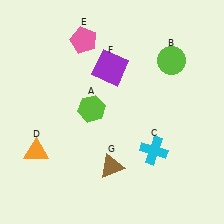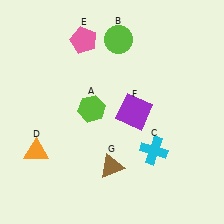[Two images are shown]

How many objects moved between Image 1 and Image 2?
2 objects moved between the two images.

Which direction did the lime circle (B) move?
The lime circle (B) moved left.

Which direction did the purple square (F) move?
The purple square (F) moved down.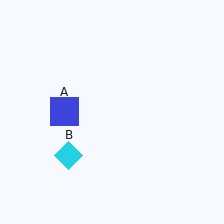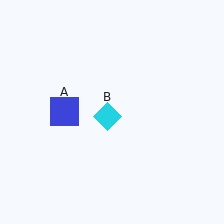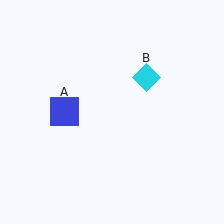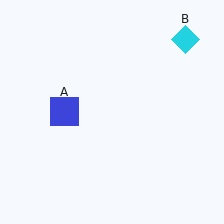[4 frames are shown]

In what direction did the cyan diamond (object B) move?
The cyan diamond (object B) moved up and to the right.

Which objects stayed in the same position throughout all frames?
Blue square (object A) remained stationary.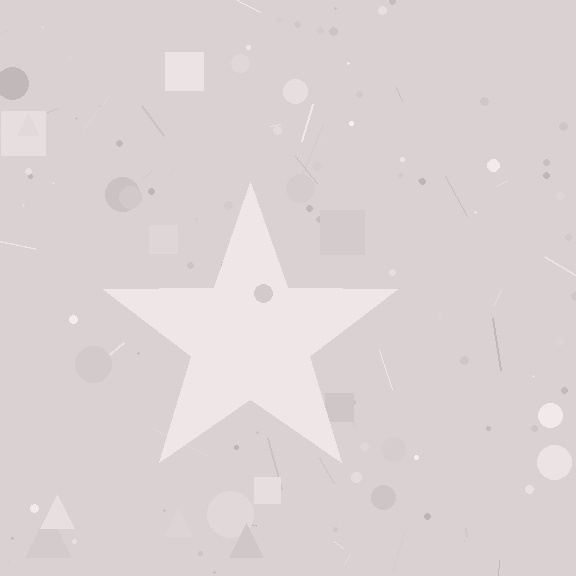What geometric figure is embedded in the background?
A star is embedded in the background.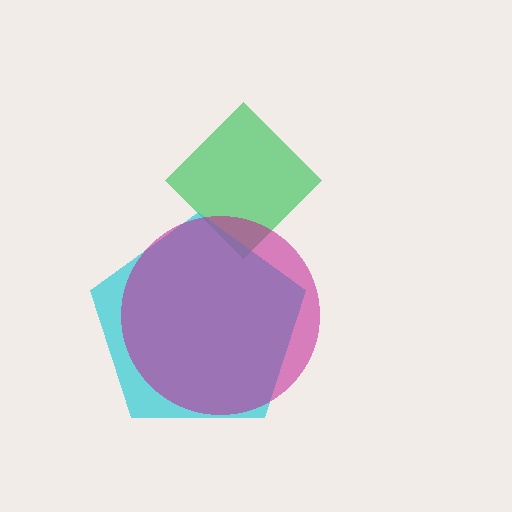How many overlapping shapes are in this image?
There are 3 overlapping shapes in the image.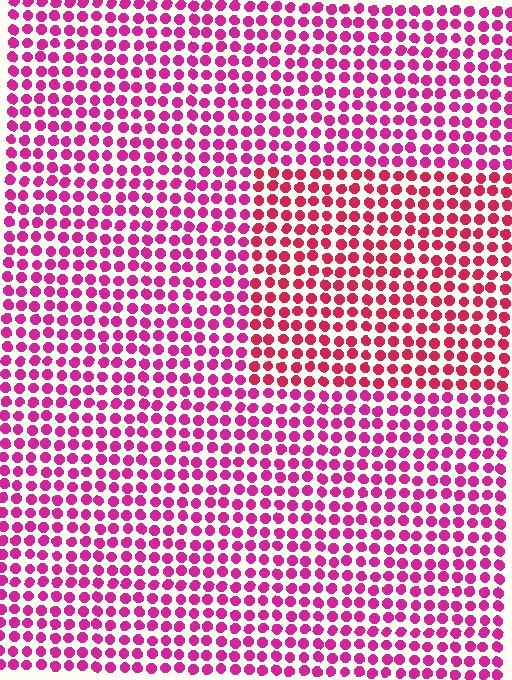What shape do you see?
I see a rectangle.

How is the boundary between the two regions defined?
The boundary is defined purely by a slight shift in hue (about 24 degrees). Spacing, size, and orientation are identical on both sides.